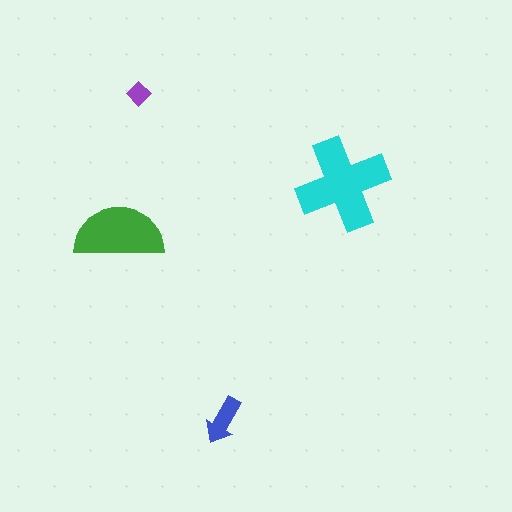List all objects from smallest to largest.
The purple diamond, the blue arrow, the green semicircle, the cyan cross.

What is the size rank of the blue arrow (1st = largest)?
3rd.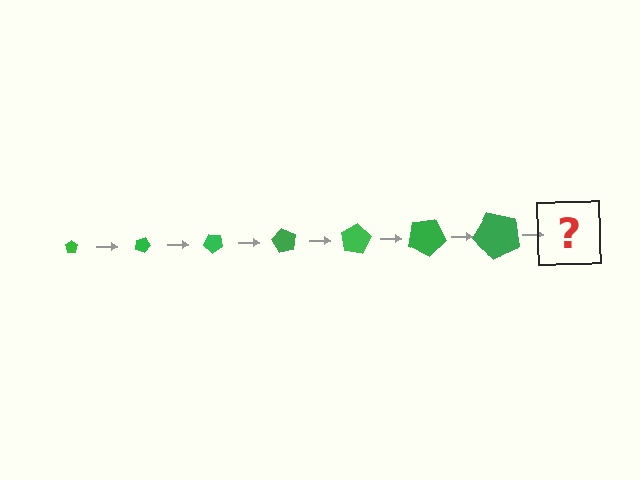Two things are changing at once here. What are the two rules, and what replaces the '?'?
The two rules are that the pentagon grows larger each step and it rotates 20 degrees each step. The '?' should be a pentagon, larger than the previous one and rotated 140 degrees from the start.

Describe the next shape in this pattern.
It should be a pentagon, larger than the previous one and rotated 140 degrees from the start.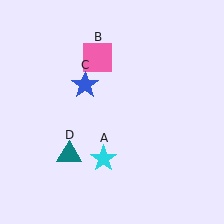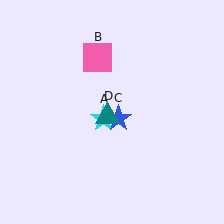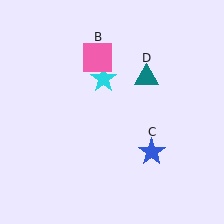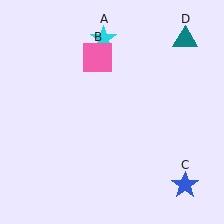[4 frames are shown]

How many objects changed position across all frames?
3 objects changed position: cyan star (object A), blue star (object C), teal triangle (object D).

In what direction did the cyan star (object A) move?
The cyan star (object A) moved up.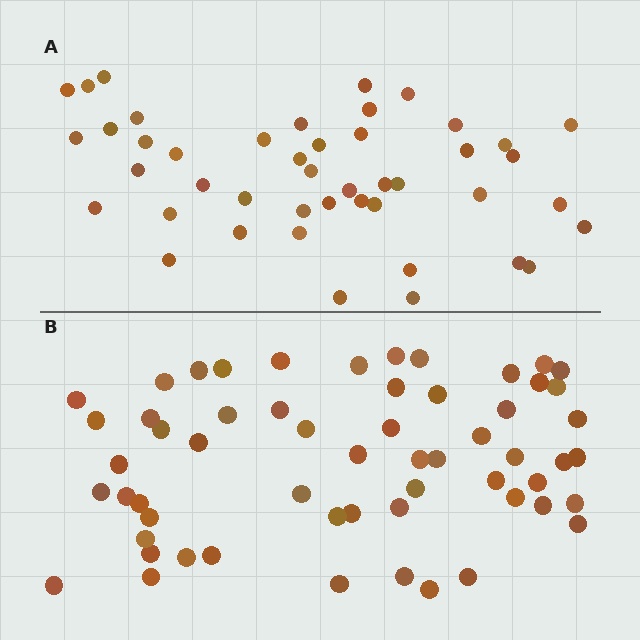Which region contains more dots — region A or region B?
Region B (the bottom region) has more dots.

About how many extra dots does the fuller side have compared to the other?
Region B has approximately 15 more dots than region A.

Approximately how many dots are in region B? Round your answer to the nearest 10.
About 60 dots. (The exact count is 58, which rounds to 60.)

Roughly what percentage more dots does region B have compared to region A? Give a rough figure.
About 30% more.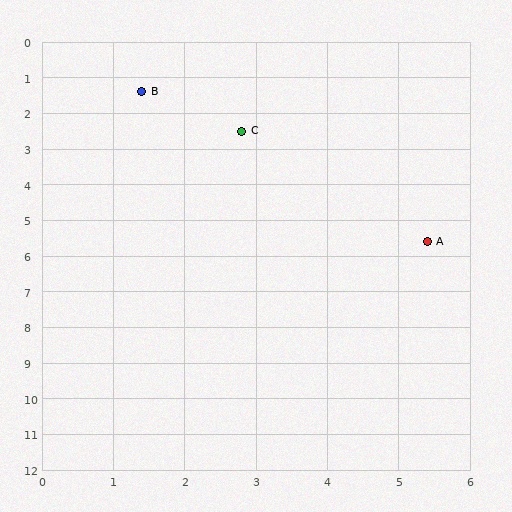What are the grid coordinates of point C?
Point C is at approximately (2.8, 2.5).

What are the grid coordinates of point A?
Point A is at approximately (5.4, 5.6).